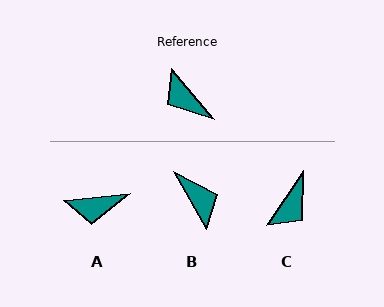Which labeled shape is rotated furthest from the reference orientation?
B, about 170 degrees away.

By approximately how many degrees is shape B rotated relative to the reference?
Approximately 170 degrees counter-clockwise.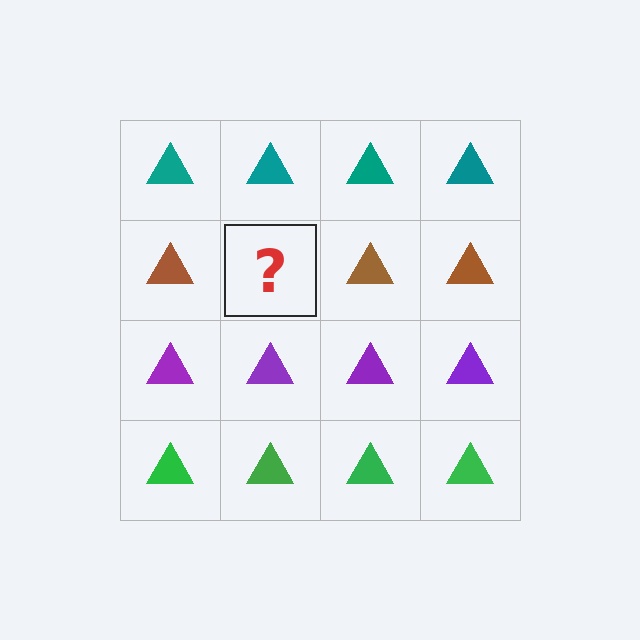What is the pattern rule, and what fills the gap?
The rule is that each row has a consistent color. The gap should be filled with a brown triangle.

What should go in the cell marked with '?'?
The missing cell should contain a brown triangle.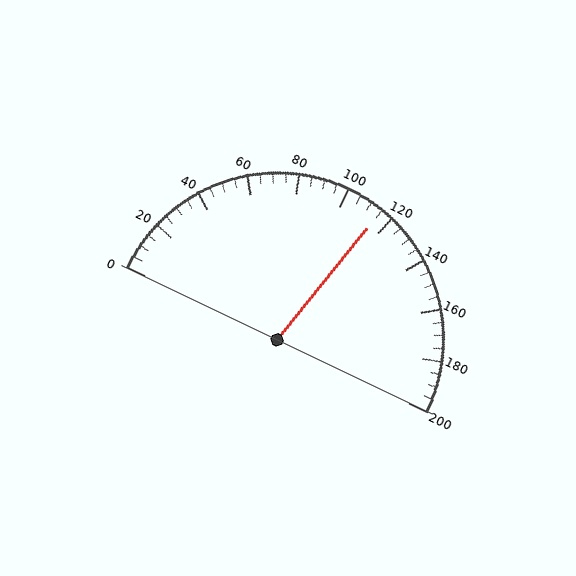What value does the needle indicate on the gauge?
The needle indicates approximately 115.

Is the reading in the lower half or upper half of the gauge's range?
The reading is in the upper half of the range (0 to 200).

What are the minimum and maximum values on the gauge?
The gauge ranges from 0 to 200.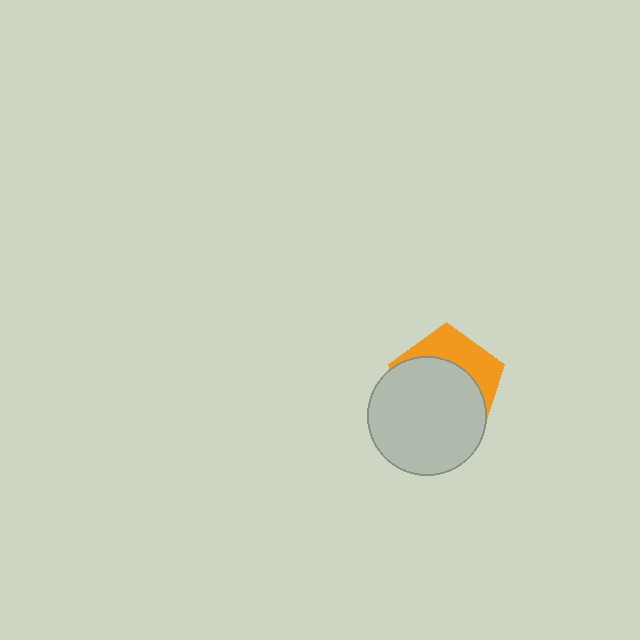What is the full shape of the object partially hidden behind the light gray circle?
The partially hidden object is an orange pentagon.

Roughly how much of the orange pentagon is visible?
A small part of it is visible (roughly 34%).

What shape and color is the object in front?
The object in front is a light gray circle.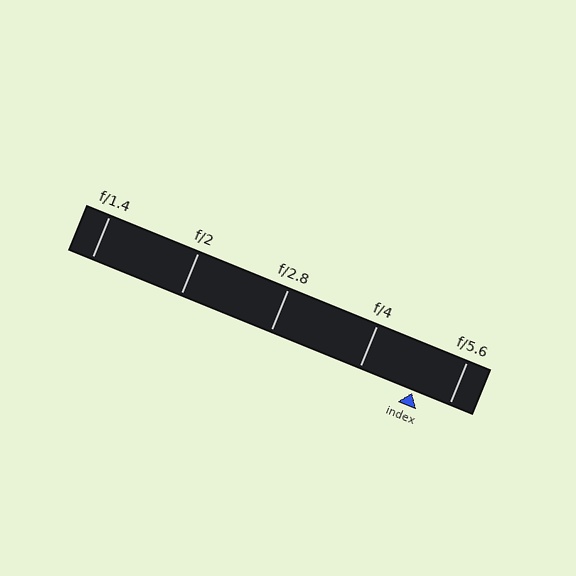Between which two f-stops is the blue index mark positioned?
The index mark is between f/4 and f/5.6.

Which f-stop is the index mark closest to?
The index mark is closest to f/5.6.